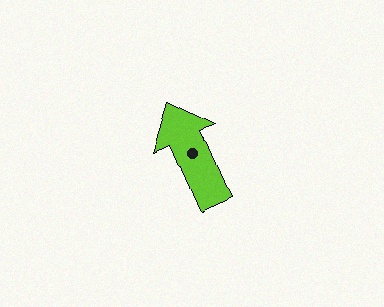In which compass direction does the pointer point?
Northwest.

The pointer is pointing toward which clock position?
Roughly 11 o'clock.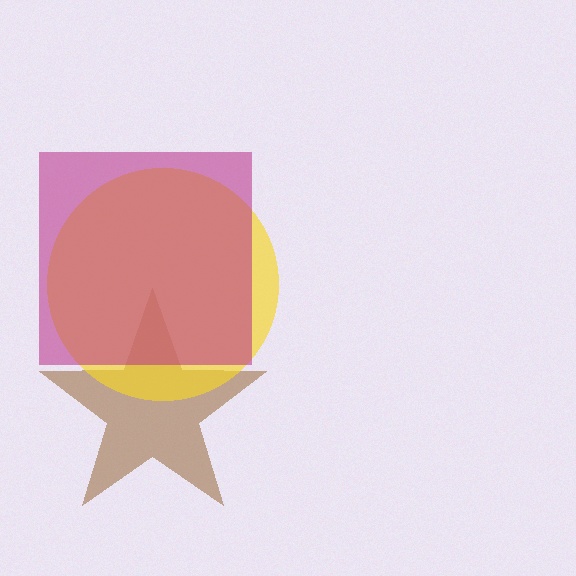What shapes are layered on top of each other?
The layered shapes are: a brown star, a yellow circle, a magenta square.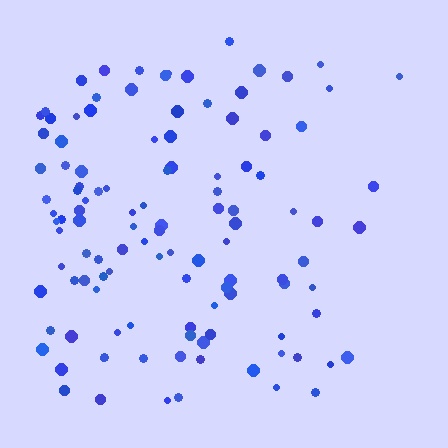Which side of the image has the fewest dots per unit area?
The right.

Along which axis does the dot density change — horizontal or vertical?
Horizontal.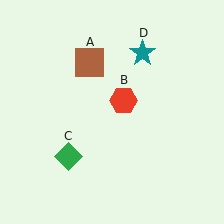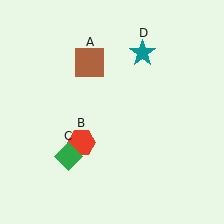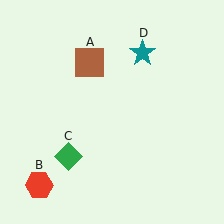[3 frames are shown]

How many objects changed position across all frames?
1 object changed position: red hexagon (object B).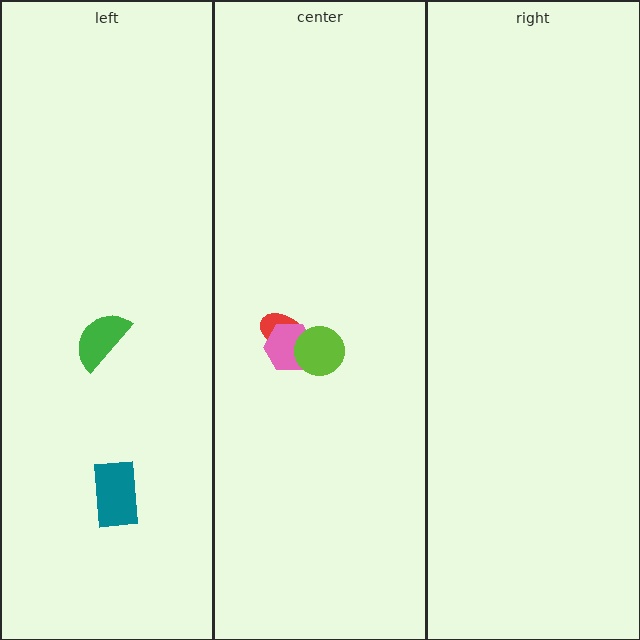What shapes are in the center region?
The red ellipse, the pink hexagon, the lime circle.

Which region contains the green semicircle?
The left region.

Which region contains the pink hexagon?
The center region.